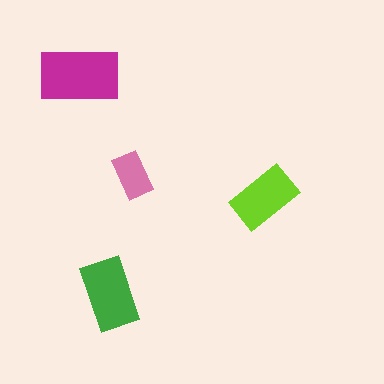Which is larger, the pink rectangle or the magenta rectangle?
The magenta one.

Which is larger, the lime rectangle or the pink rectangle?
The lime one.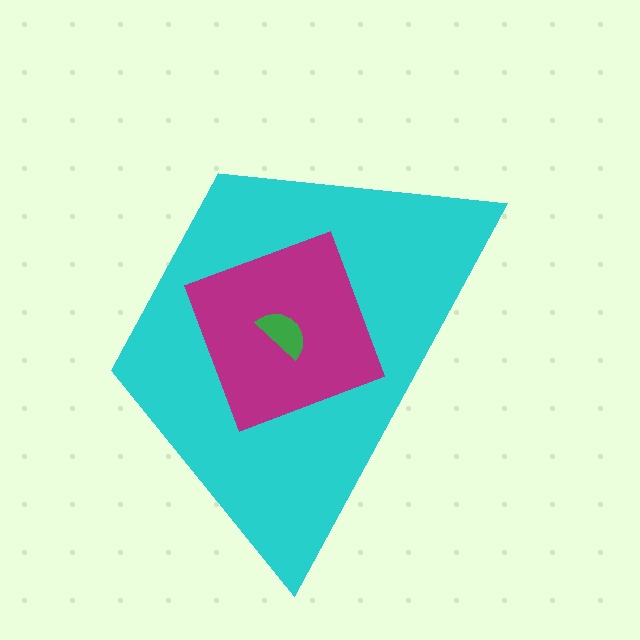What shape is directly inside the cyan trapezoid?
The magenta diamond.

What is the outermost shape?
The cyan trapezoid.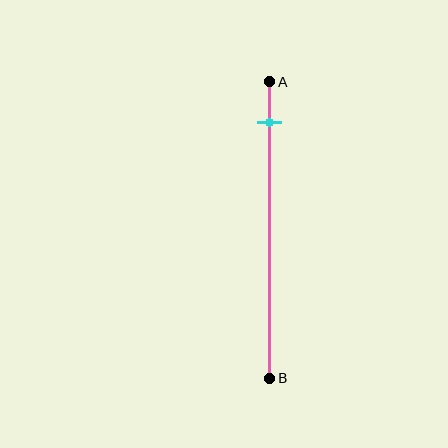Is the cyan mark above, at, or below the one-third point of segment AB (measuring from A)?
The cyan mark is above the one-third point of segment AB.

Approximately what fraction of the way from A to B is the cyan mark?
The cyan mark is approximately 15% of the way from A to B.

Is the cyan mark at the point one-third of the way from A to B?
No, the mark is at about 15% from A, not at the 33% one-third point.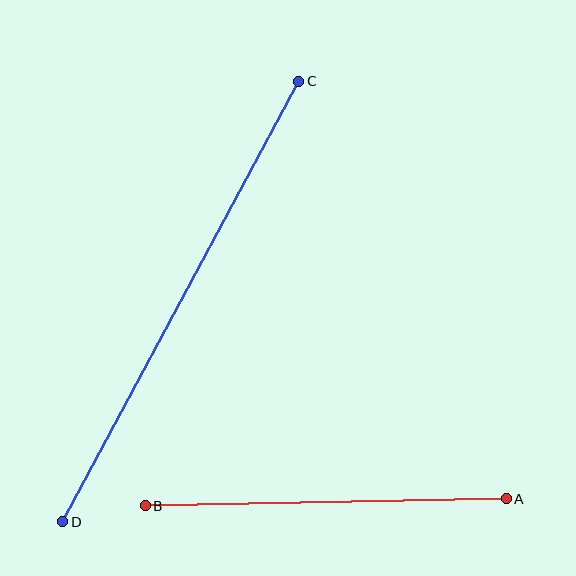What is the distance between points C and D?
The distance is approximately 500 pixels.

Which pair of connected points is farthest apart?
Points C and D are farthest apart.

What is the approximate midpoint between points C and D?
The midpoint is at approximately (181, 301) pixels.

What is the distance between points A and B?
The distance is approximately 361 pixels.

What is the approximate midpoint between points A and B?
The midpoint is at approximately (326, 502) pixels.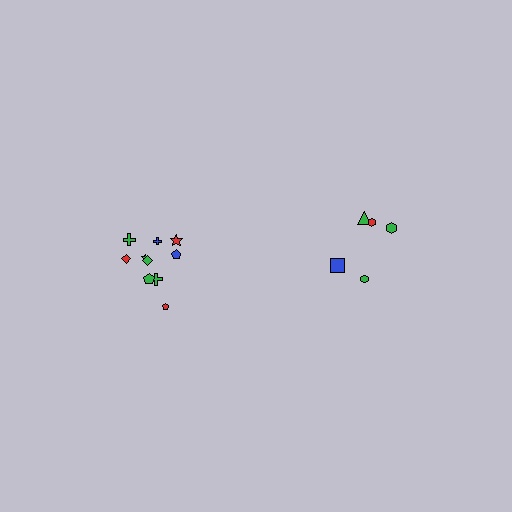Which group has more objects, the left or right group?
The left group.